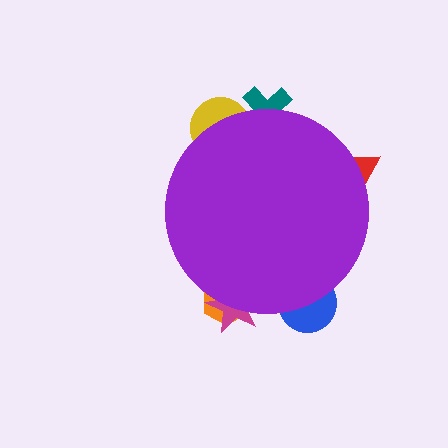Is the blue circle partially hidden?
Yes, the blue circle is partially hidden behind the purple circle.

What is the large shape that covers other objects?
A purple circle.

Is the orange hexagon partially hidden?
Yes, the orange hexagon is partially hidden behind the purple circle.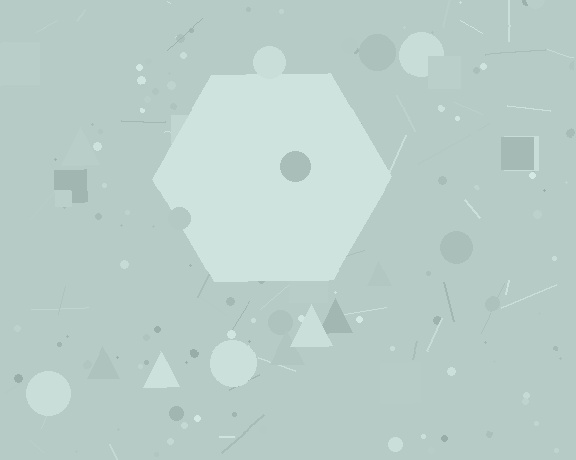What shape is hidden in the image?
A hexagon is hidden in the image.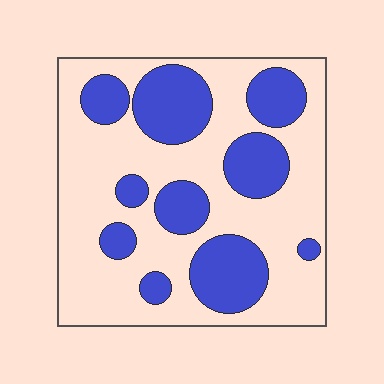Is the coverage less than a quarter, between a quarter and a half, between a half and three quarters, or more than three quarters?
Between a quarter and a half.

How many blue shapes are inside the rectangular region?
10.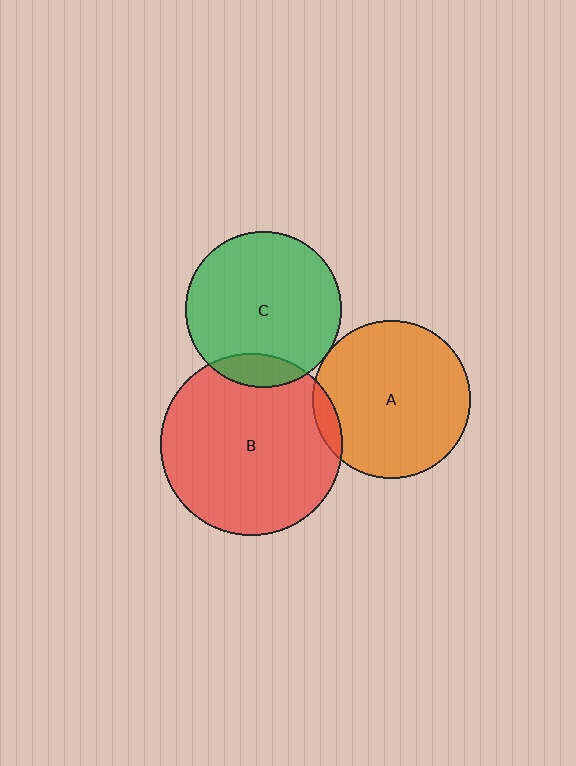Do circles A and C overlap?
Yes.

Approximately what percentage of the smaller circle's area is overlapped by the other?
Approximately 5%.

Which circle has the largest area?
Circle B (red).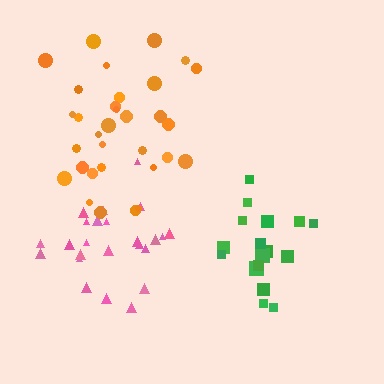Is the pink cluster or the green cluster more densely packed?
Green.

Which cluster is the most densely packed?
Green.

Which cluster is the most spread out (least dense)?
Pink.